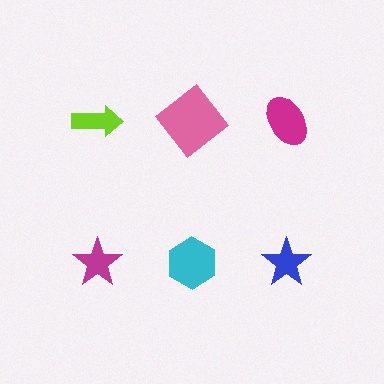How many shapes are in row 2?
3 shapes.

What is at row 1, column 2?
A pink diamond.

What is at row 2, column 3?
A blue star.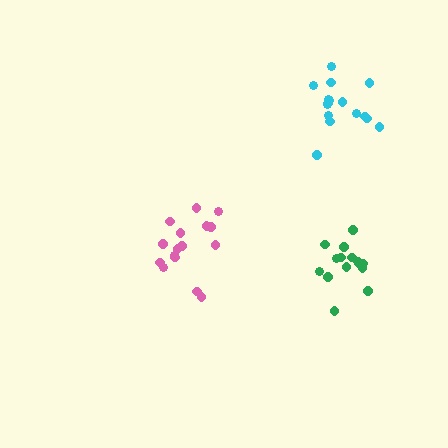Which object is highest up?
The cyan cluster is topmost.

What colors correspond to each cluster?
The clusters are colored: pink, green, cyan.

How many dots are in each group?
Group 1: 16 dots, Group 2: 15 dots, Group 3: 16 dots (47 total).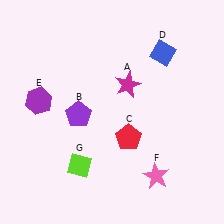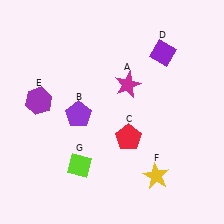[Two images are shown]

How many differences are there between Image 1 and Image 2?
There are 2 differences between the two images.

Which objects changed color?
D changed from blue to purple. F changed from pink to yellow.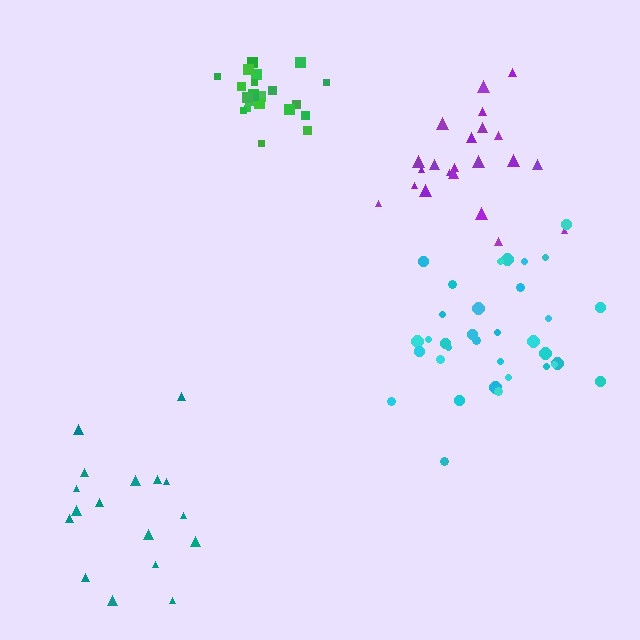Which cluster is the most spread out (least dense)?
Teal.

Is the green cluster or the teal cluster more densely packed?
Green.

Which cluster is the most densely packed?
Green.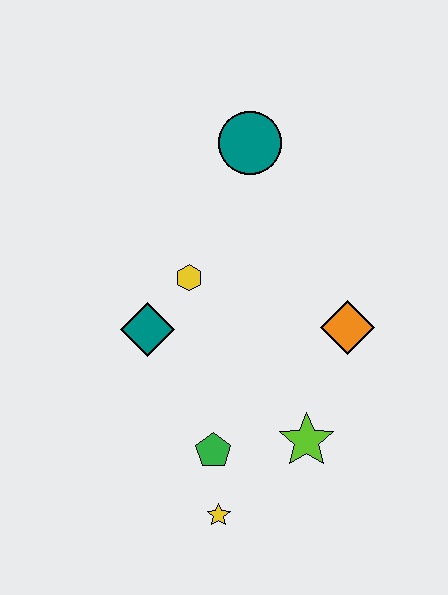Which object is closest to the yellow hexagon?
The teal diamond is closest to the yellow hexagon.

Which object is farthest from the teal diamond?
The teal circle is farthest from the teal diamond.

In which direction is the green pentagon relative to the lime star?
The green pentagon is to the left of the lime star.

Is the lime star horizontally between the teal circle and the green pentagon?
No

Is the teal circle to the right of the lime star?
No